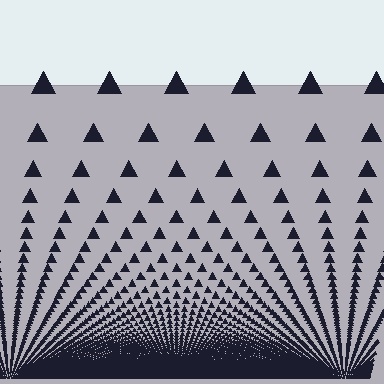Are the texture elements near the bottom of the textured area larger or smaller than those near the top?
Smaller. The gradient is inverted — elements near the bottom are smaller and denser.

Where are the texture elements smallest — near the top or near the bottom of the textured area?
Near the bottom.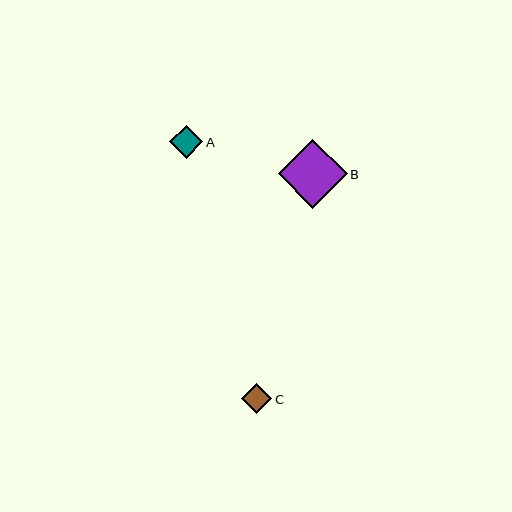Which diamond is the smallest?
Diamond C is the smallest with a size of approximately 30 pixels.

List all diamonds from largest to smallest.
From largest to smallest: B, A, C.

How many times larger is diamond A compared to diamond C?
Diamond A is approximately 1.1 times the size of diamond C.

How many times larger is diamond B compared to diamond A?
Diamond B is approximately 2.1 times the size of diamond A.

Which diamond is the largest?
Diamond B is the largest with a size of approximately 69 pixels.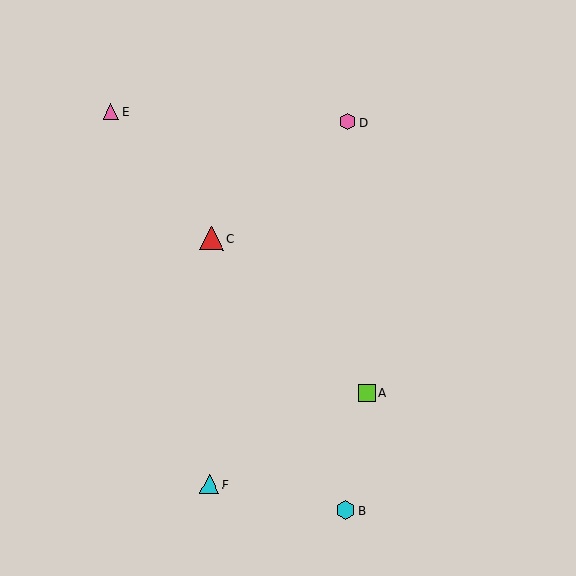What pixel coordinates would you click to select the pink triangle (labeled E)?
Click at (111, 111) to select the pink triangle E.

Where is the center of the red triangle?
The center of the red triangle is at (212, 238).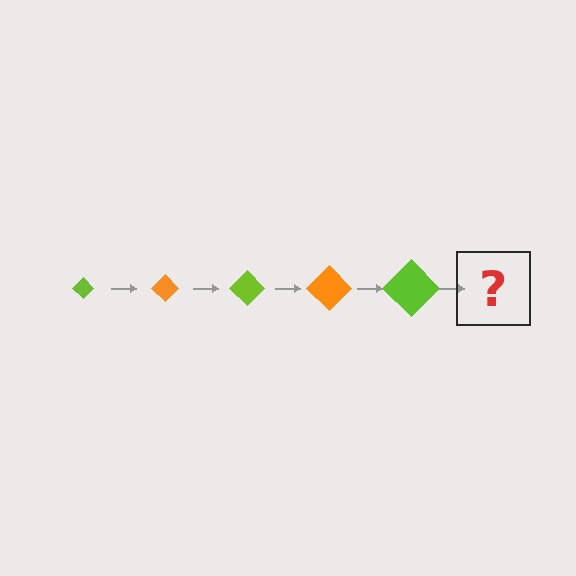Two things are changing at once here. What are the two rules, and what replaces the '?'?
The two rules are that the diamond grows larger each step and the color cycles through lime and orange. The '?' should be an orange diamond, larger than the previous one.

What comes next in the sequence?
The next element should be an orange diamond, larger than the previous one.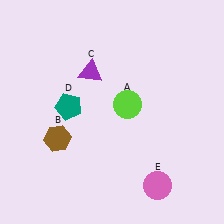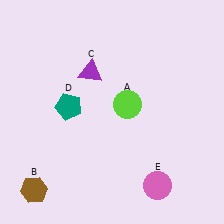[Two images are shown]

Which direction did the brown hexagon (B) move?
The brown hexagon (B) moved down.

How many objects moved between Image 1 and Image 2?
1 object moved between the two images.